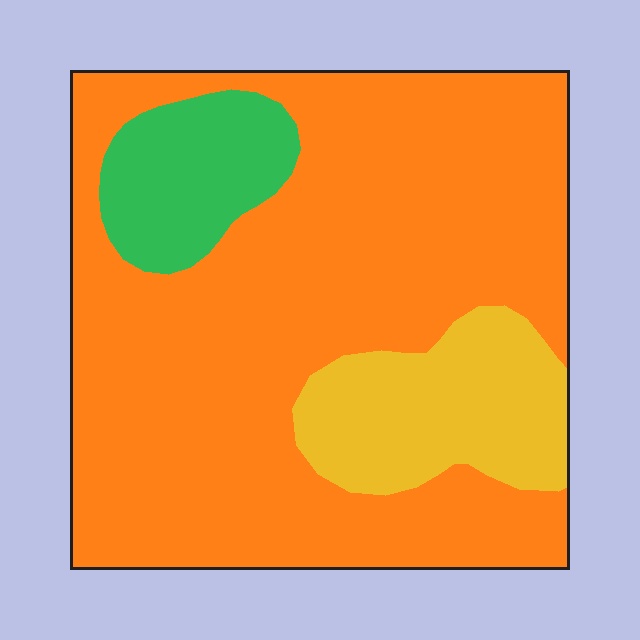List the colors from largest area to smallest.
From largest to smallest: orange, yellow, green.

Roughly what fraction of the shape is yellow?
Yellow covers about 15% of the shape.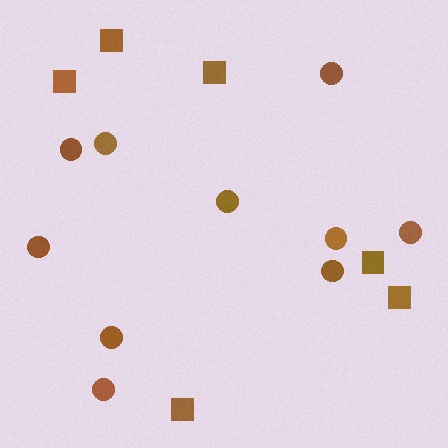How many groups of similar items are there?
There are 2 groups: one group of circles (10) and one group of squares (6).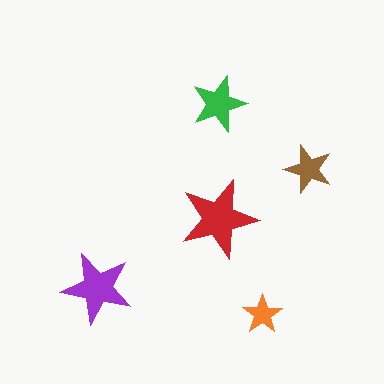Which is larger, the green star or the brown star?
The green one.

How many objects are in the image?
There are 5 objects in the image.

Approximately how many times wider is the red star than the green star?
About 1.5 times wider.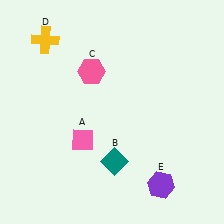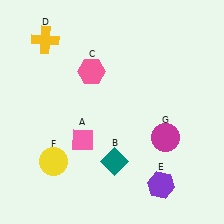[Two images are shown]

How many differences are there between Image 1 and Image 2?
There are 2 differences between the two images.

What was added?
A yellow circle (F), a magenta circle (G) were added in Image 2.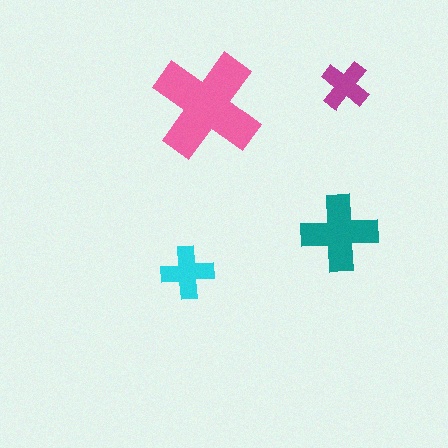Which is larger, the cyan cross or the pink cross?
The pink one.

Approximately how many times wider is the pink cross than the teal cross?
About 1.5 times wider.